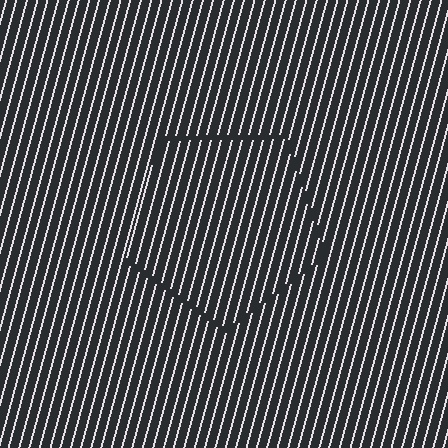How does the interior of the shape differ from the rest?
The interior of the shape contains the same grating, shifted by half a period — the contour is defined by the phase discontinuity where line-ends from the inner and outer gratings abut.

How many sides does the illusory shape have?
5 sides — the line-ends trace a pentagon.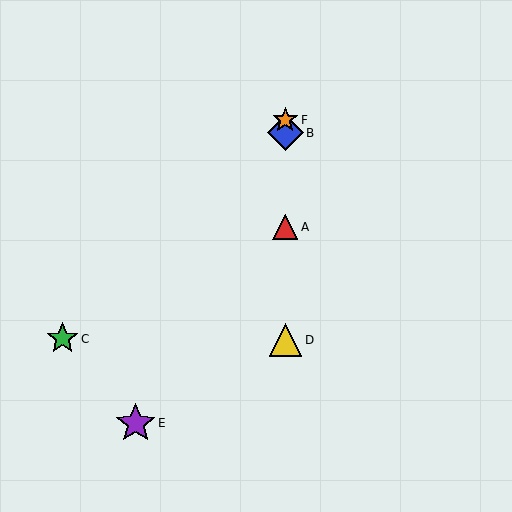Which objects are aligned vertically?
Objects A, B, D, F are aligned vertically.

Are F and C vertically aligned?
No, F is at x≈285 and C is at x≈62.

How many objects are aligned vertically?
4 objects (A, B, D, F) are aligned vertically.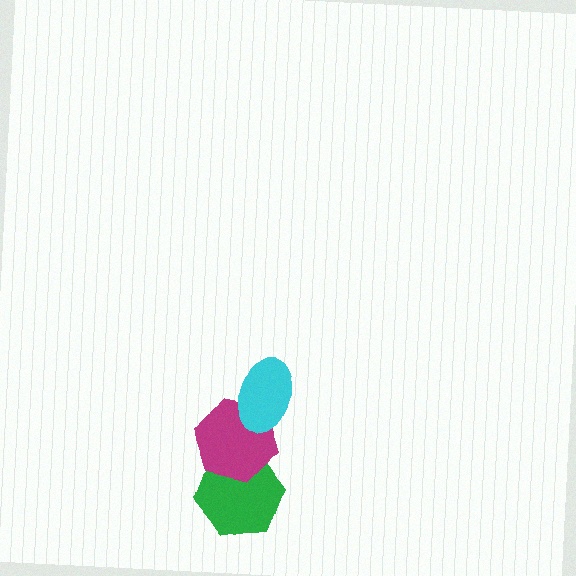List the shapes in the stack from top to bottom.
From top to bottom: the cyan ellipse, the magenta hexagon, the green hexagon.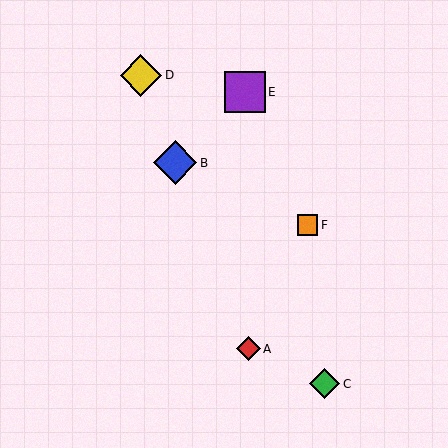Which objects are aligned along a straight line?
Objects A, B, D are aligned along a straight line.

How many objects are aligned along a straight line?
3 objects (A, B, D) are aligned along a straight line.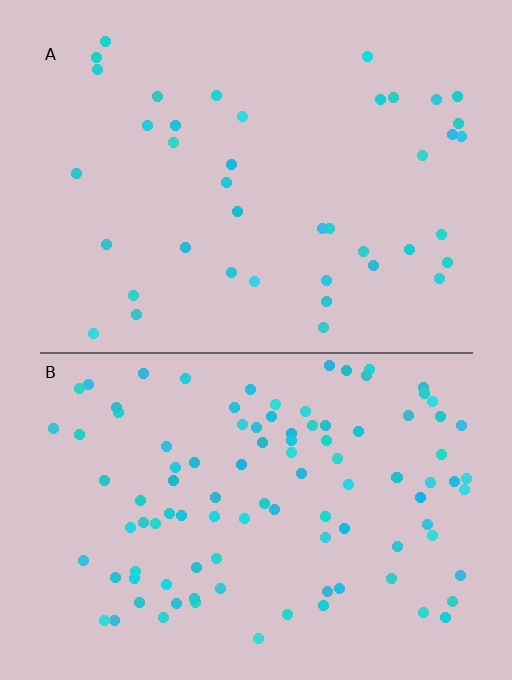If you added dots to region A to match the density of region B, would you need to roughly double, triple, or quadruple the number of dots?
Approximately triple.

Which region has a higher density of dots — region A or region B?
B (the bottom).